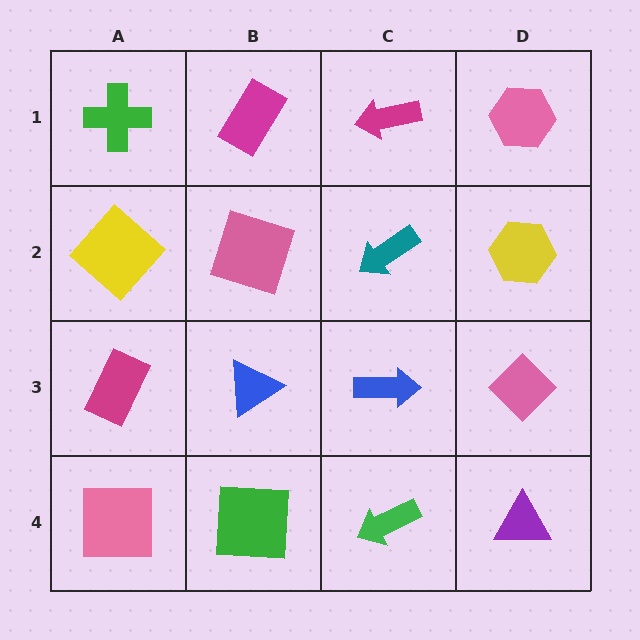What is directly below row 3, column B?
A green square.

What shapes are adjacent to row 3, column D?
A yellow hexagon (row 2, column D), a purple triangle (row 4, column D), a blue arrow (row 3, column C).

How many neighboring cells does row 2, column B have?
4.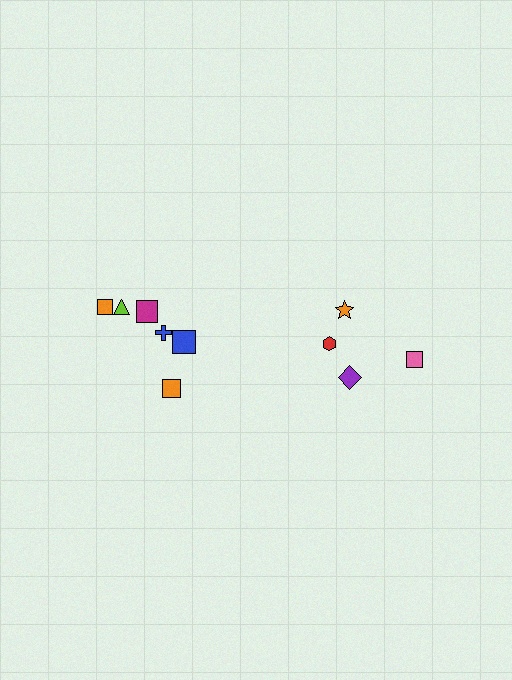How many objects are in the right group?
There are 4 objects.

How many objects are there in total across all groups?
There are 10 objects.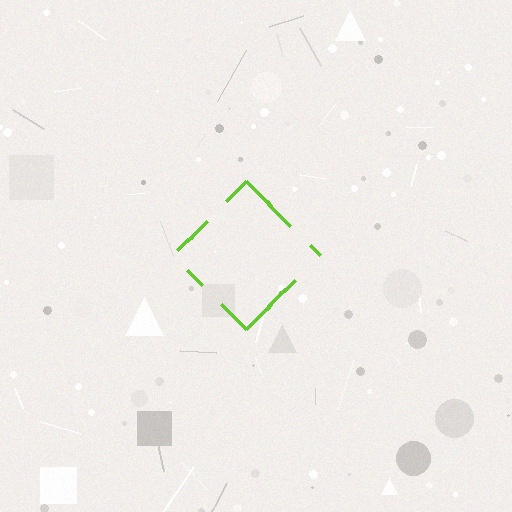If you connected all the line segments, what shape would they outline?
They would outline a diamond.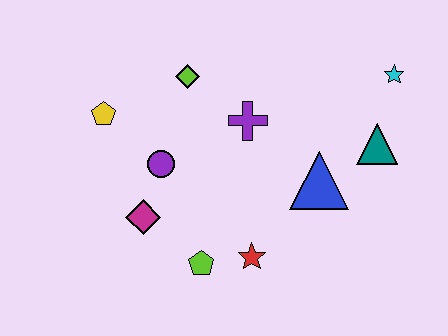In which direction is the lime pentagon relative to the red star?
The lime pentagon is to the left of the red star.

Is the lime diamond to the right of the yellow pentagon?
Yes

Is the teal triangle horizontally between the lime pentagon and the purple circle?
No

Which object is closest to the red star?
The lime pentagon is closest to the red star.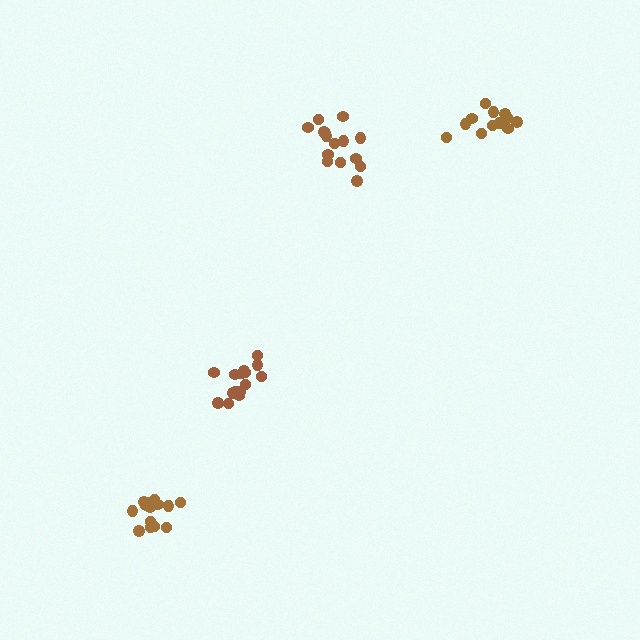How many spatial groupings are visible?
There are 4 spatial groupings.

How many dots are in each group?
Group 1: 15 dots, Group 2: 15 dots, Group 3: 14 dots, Group 4: 13 dots (57 total).